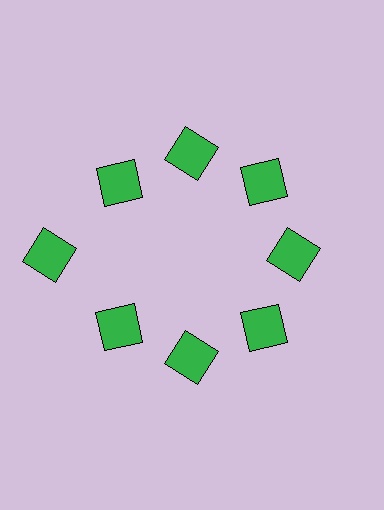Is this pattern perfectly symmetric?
No. The 8 green squares are arranged in a ring, but one element near the 9 o'clock position is pushed outward from the center, breaking the 8-fold rotational symmetry.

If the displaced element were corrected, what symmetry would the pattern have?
It would have 8-fold rotational symmetry — the pattern would map onto itself every 45 degrees.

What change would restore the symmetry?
The symmetry would be restored by moving it inward, back onto the ring so that all 8 squares sit at equal angles and equal distance from the center.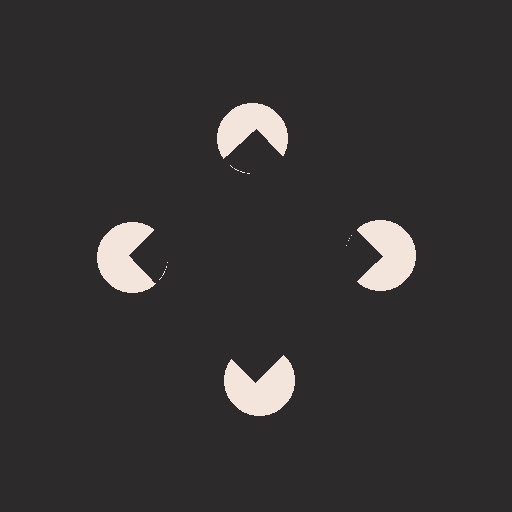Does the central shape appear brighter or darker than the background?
It typically appears slightly darker than the background, even though no actual brightness change is drawn.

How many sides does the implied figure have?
4 sides.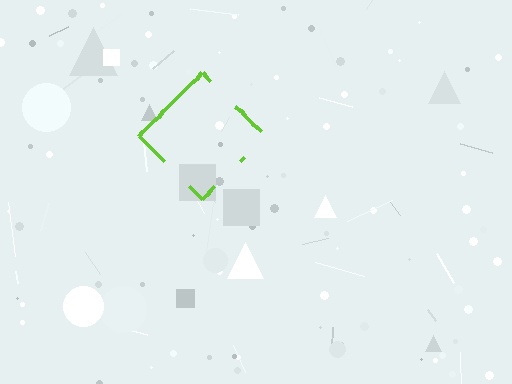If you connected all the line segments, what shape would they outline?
They would outline a diamond.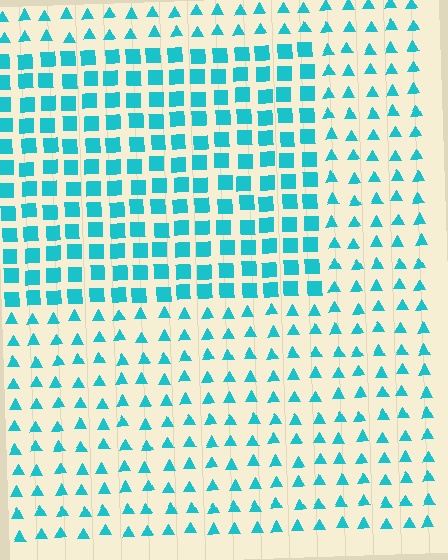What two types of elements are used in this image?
The image uses squares inside the rectangle region and triangles outside it.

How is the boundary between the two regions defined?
The boundary is defined by a change in element shape: squares inside vs. triangles outside. All elements share the same color and spacing.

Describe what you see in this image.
The image is filled with small cyan elements arranged in a uniform grid. A rectangle-shaped region contains squares, while the surrounding area contains triangles. The boundary is defined purely by the change in element shape.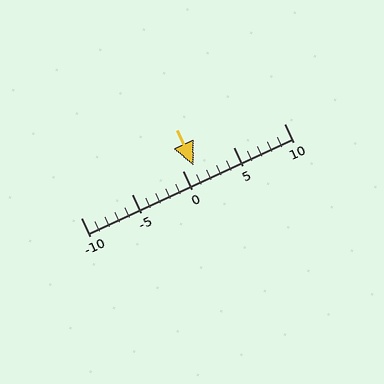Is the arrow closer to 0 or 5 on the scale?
The arrow is closer to 0.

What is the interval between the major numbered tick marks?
The major tick marks are spaced 5 units apart.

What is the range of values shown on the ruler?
The ruler shows values from -10 to 10.